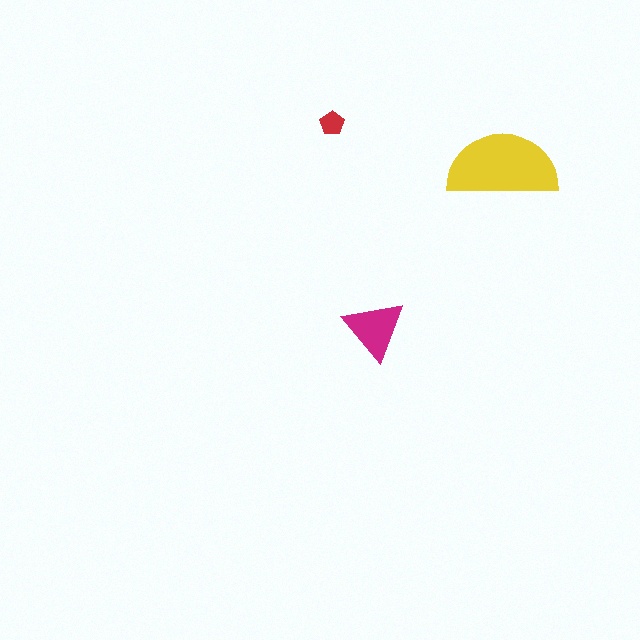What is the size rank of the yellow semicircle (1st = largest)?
1st.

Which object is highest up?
The red pentagon is topmost.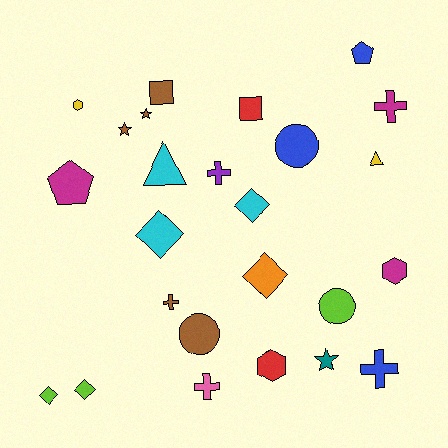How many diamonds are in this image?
There are 5 diamonds.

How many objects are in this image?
There are 25 objects.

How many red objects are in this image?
There are 2 red objects.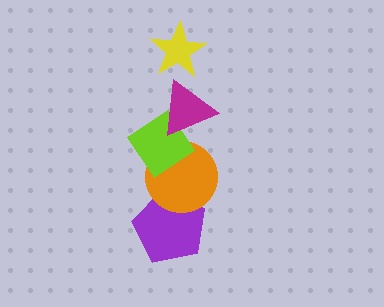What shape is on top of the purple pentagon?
The orange circle is on top of the purple pentagon.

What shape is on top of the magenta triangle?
The yellow star is on top of the magenta triangle.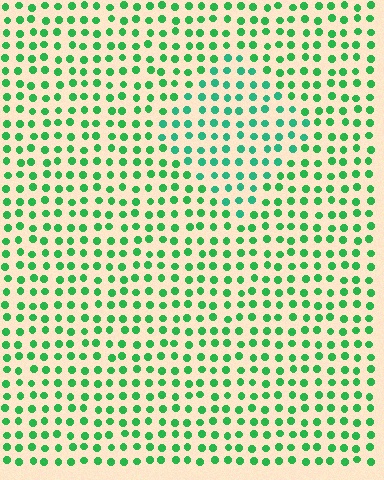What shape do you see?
I see a diamond.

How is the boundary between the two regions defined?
The boundary is defined purely by a slight shift in hue (about 23 degrees). Spacing, size, and orientation are identical on both sides.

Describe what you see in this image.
The image is filled with small green elements in a uniform arrangement. A diamond-shaped region is visible where the elements are tinted to a slightly different hue, forming a subtle color boundary.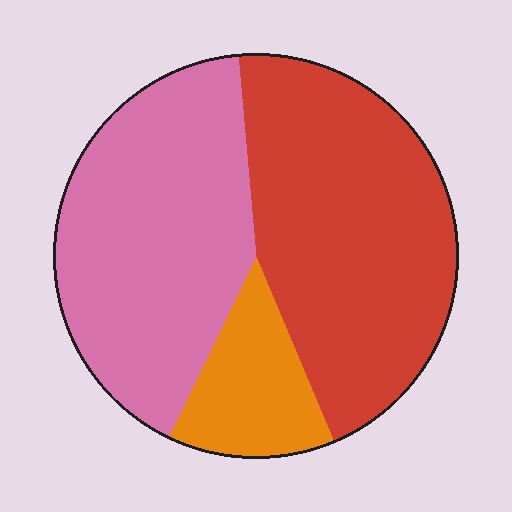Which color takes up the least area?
Orange, at roughly 15%.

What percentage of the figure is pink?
Pink covers 42% of the figure.